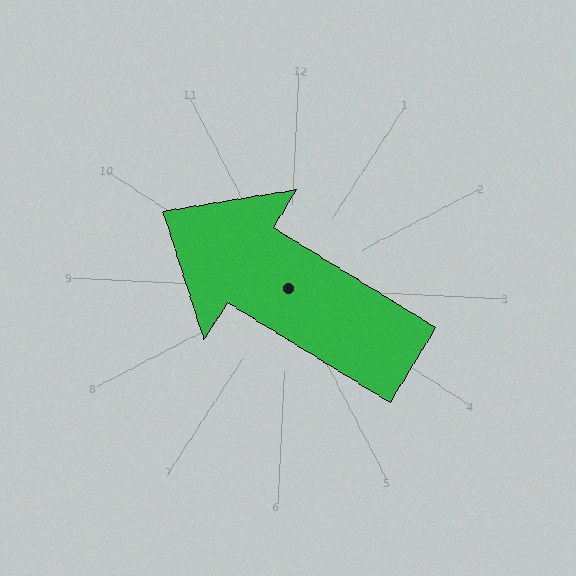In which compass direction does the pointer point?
Northwest.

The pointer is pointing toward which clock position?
Roughly 10 o'clock.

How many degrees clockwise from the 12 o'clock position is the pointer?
Approximately 299 degrees.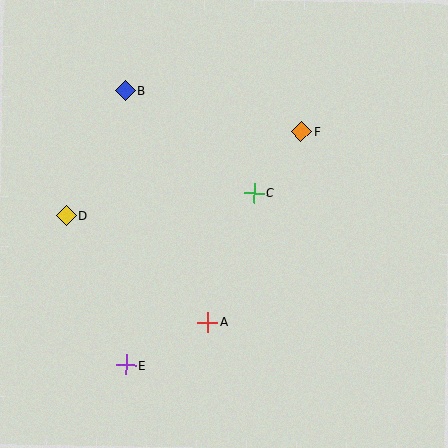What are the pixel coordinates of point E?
Point E is at (126, 365).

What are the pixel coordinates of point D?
Point D is at (66, 216).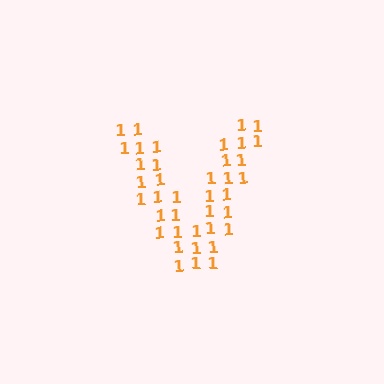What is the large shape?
The large shape is the letter V.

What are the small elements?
The small elements are digit 1's.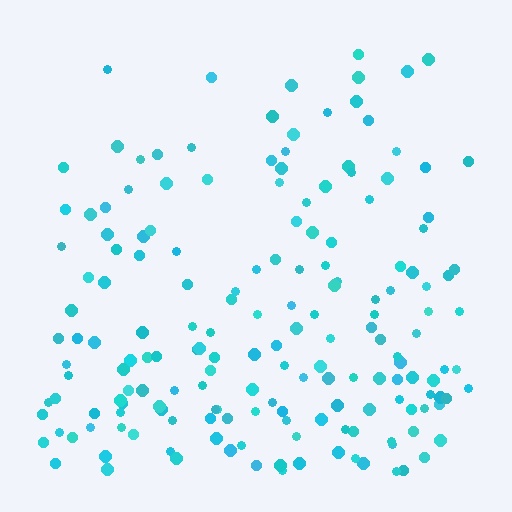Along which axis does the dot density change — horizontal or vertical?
Vertical.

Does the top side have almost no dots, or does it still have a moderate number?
Still a moderate number, just noticeably fewer than the bottom.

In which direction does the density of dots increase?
From top to bottom, with the bottom side densest.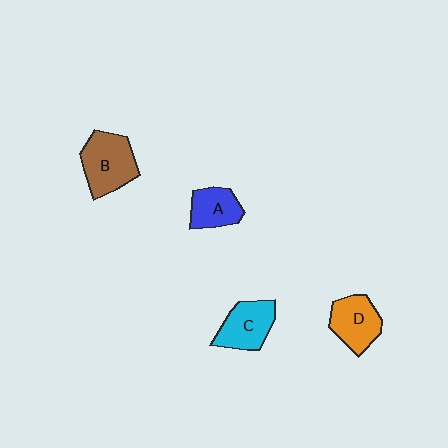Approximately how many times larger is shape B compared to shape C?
Approximately 1.2 times.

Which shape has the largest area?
Shape B (brown).